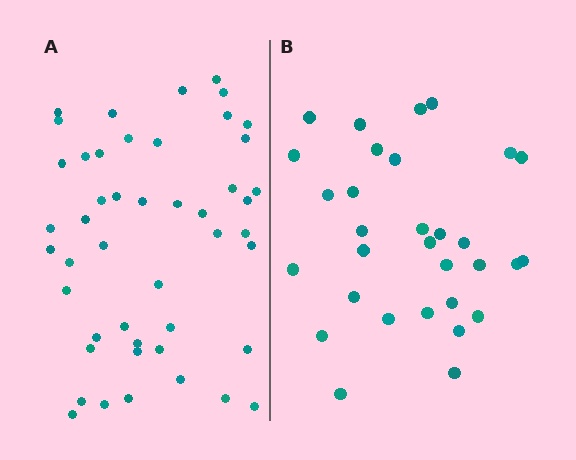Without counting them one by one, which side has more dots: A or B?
Region A (the left region) has more dots.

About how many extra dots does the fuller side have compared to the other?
Region A has approximately 15 more dots than region B.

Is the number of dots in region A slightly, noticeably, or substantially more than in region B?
Region A has substantially more. The ratio is roughly 1.5 to 1.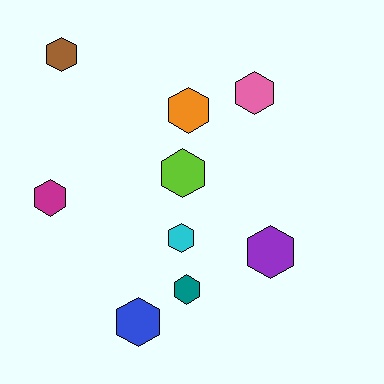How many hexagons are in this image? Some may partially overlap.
There are 9 hexagons.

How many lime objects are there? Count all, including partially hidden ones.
There is 1 lime object.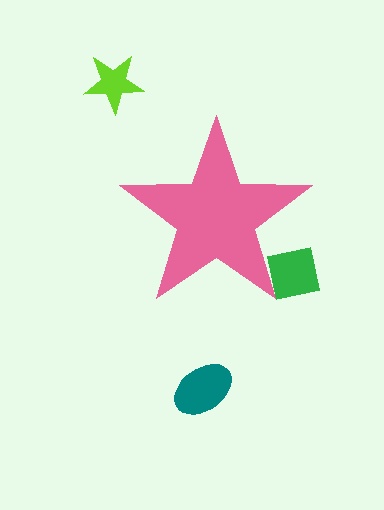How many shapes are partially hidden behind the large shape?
1 shape is partially hidden.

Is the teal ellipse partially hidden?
No, the teal ellipse is fully visible.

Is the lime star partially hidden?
No, the lime star is fully visible.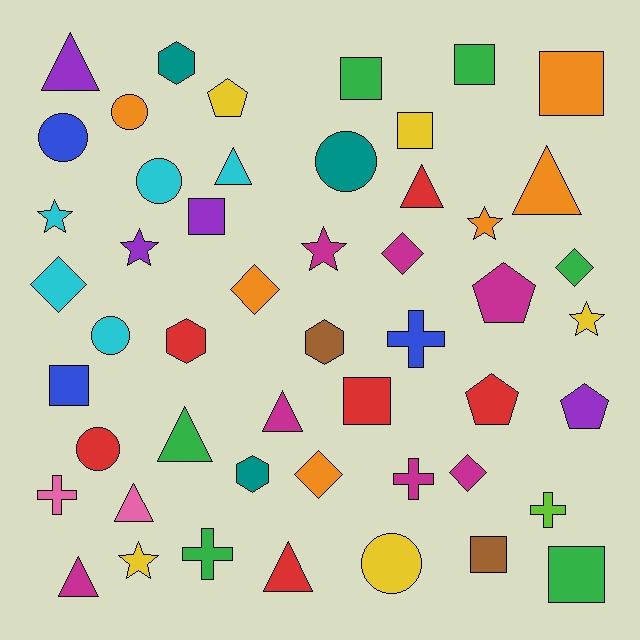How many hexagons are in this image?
There are 4 hexagons.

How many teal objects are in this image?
There are 3 teal objects.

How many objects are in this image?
There are 50 objects.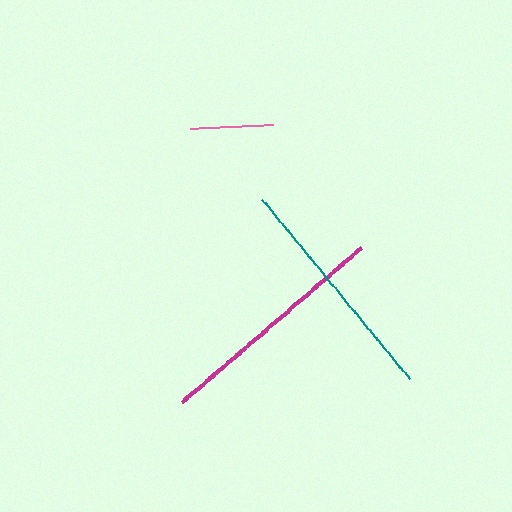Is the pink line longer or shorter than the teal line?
The teal line is longer than the pink line.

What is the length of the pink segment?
The pink segment is approximately 83 pixels long.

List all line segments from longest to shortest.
From longest to shortest: magenta, teal, pink.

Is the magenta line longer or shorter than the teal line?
The magenta line is longer than the teal line.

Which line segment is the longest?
The magenta line is the longest at approximately 237 pixels.